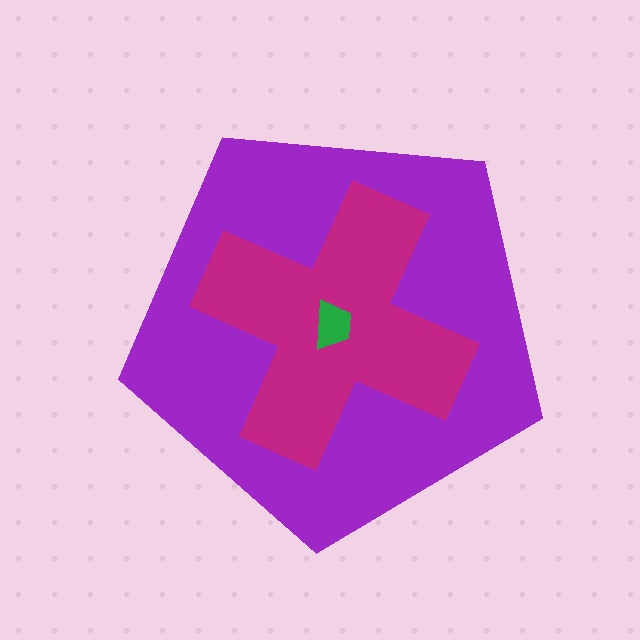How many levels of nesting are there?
3.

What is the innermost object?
The green trapezoid.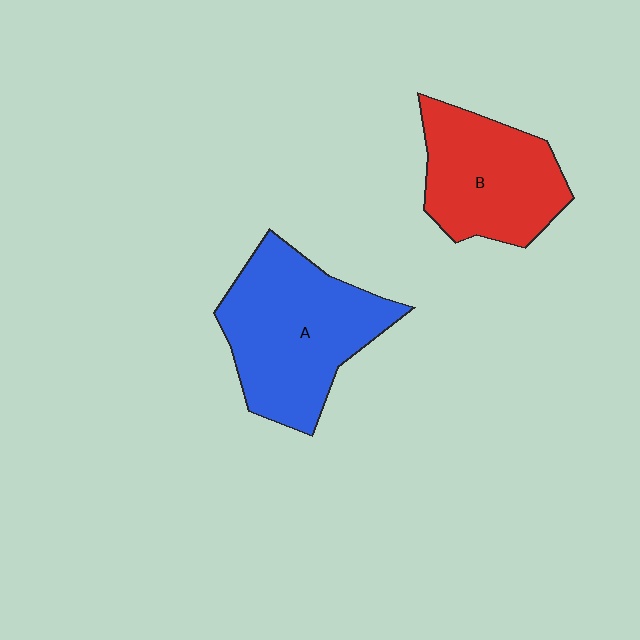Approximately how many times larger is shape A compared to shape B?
Approximately 1.3 times.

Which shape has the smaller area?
Shape B (red).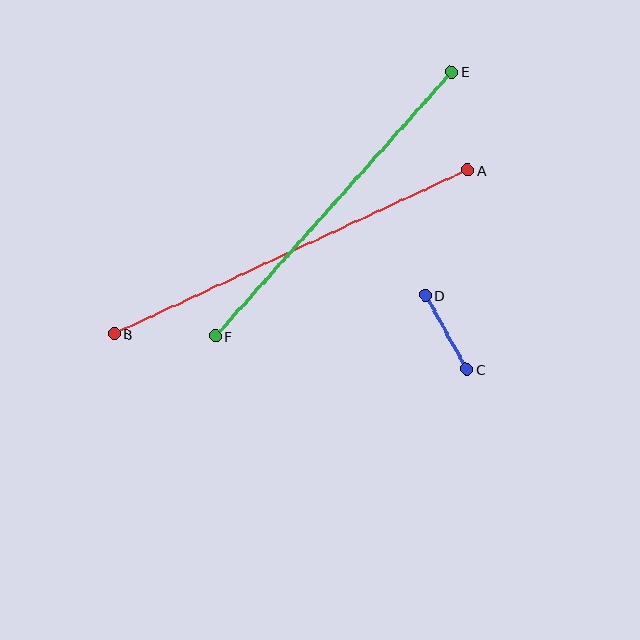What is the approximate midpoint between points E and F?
The midpoint is at approximately (334, 204) pixels.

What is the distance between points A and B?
The distance is approximately 389 pixels.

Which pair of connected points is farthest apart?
Points A and B are farthest apart.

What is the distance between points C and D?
The distance is approximately 85 pixels.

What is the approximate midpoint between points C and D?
The midpoint is at approximately (446, 332) pixels.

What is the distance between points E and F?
The distance is approximately 354 pixels.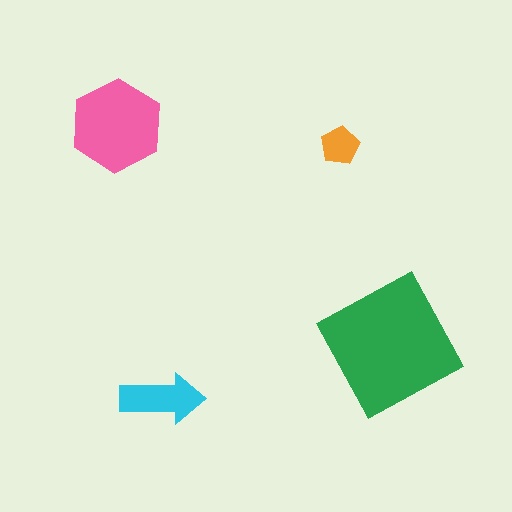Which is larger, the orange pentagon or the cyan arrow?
The cyan arrow.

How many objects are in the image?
There are 4 objects in the image.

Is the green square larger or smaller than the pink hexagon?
Larger.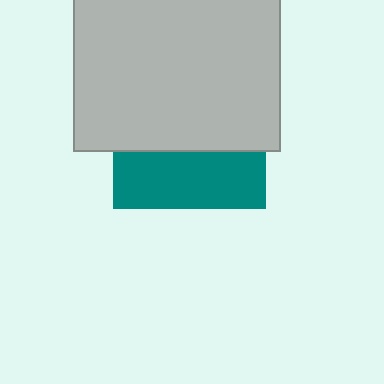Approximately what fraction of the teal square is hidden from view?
Roughly 62% of the teal square is hidden behind the light gray square.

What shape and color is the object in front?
The object in front is a light gray square.